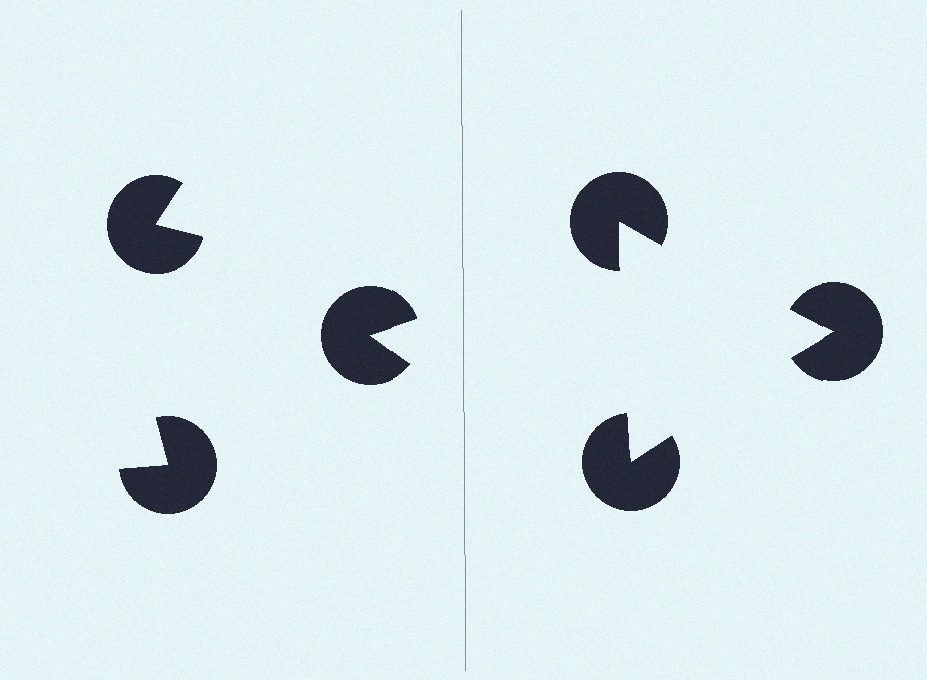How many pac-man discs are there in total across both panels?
6 — 3 on each side.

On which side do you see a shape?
An illusory triangle appears on the right side. On the left side the wedge cuts are rotated, so no coherent shape forms.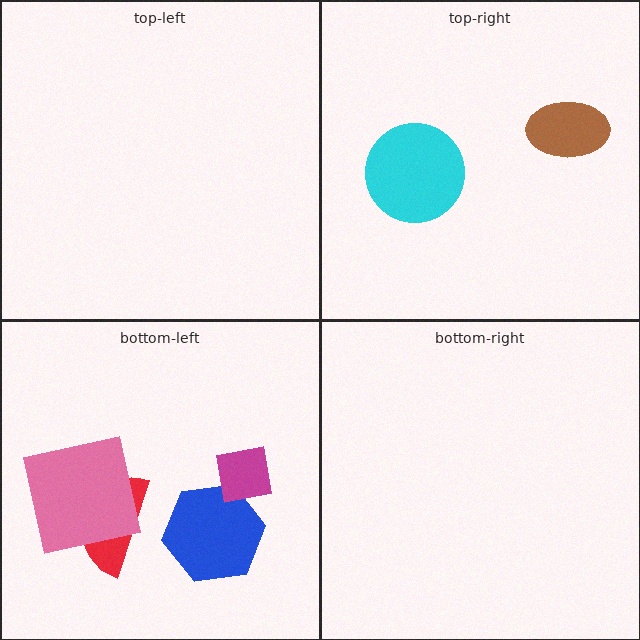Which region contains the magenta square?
The bottom-left region.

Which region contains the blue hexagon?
The bottom-left region.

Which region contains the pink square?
The bottom-left region.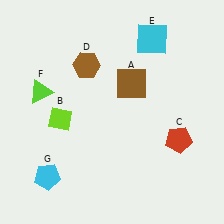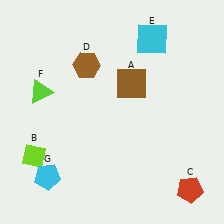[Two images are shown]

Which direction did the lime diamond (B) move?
The lime diamond (B) moved down.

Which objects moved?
The objects that moved are: the lime diamond (B), the red pentagon (C).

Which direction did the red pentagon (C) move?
The red pentagon (C) moved down.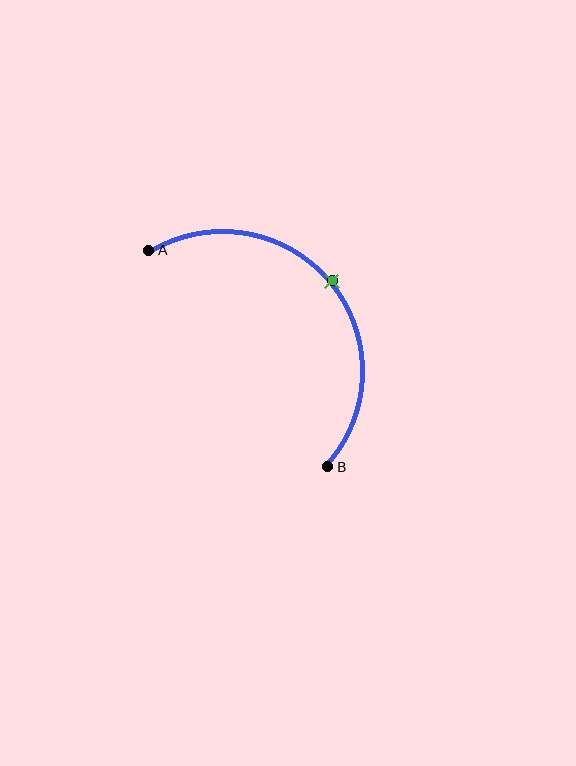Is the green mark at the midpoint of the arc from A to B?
Yes. The green mark lies on the arc at equal arc-length from both A and B — it is the arc midpoint.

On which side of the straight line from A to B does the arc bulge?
The arc bulges above and to the right of the straight line connecting A and B.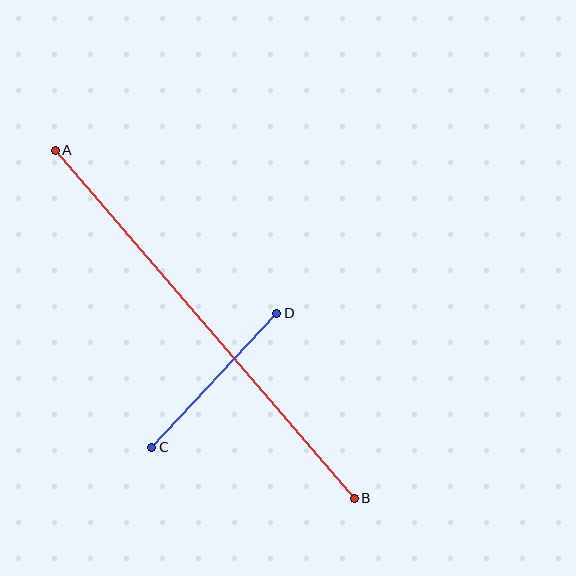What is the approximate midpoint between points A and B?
The midpoint is at approximately (205, 324) pixels.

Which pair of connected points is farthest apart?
Points A and B are farthest apart.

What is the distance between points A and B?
The distance is approximately 459 pixels.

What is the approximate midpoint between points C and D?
The midpoint is at approximately (214, 380) pixels.